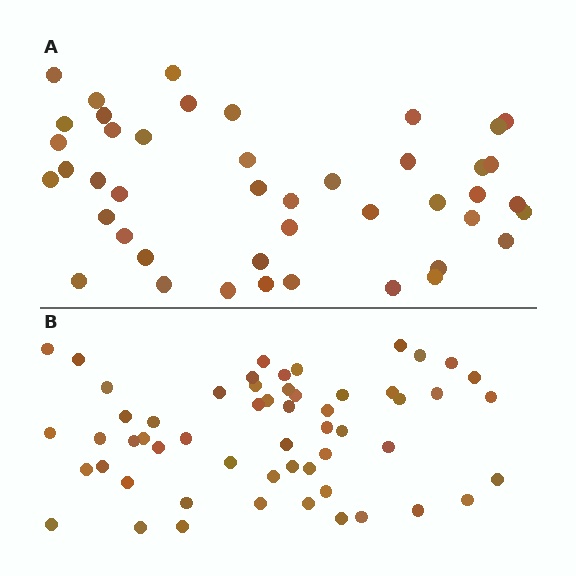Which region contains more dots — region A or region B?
Region B (the bottom region) has more dots.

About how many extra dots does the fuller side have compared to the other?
Region B has roughly 12 or so more dots than region A.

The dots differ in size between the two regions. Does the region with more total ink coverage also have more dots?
No. Region A has more total ink coverage because its dots are larger, but region B actually contains more individual dots. Total area can be misleading — the number of items is what matters here.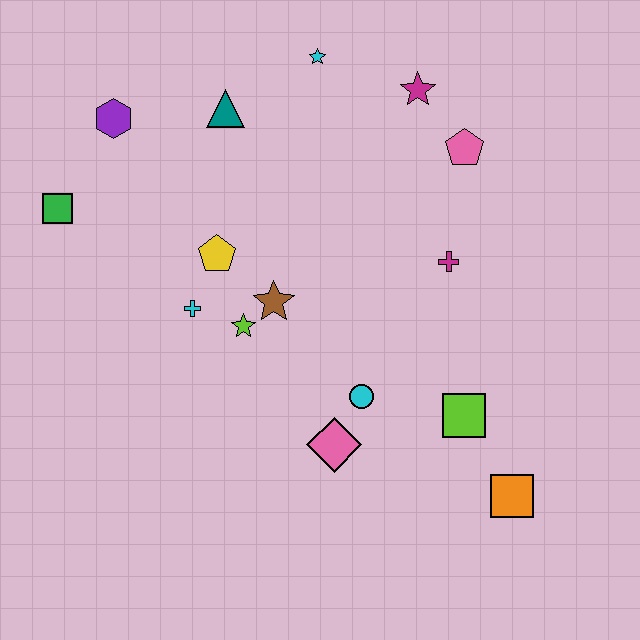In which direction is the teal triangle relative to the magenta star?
The teal triangle is to the left of the magenta star.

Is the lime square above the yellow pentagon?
No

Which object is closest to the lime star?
The brown star is closest to the lime star.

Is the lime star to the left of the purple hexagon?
No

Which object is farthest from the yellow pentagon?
The orange square is farthest from the yellow pentagon.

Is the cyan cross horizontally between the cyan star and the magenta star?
No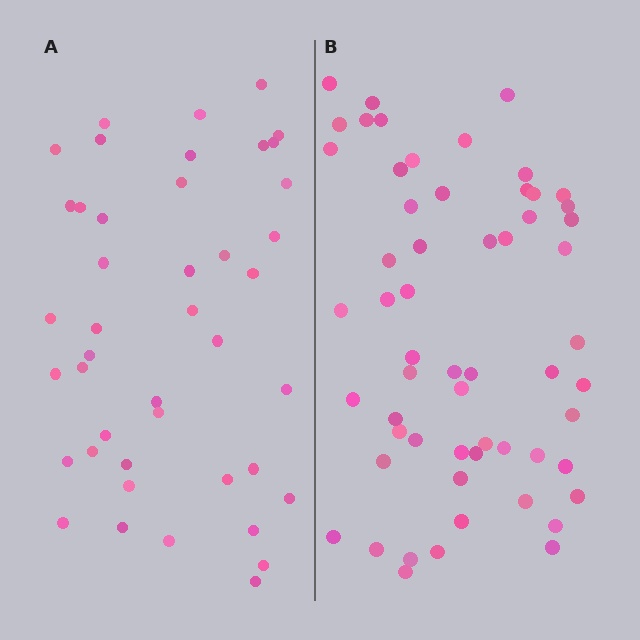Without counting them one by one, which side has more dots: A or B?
Region B (the right region) has more dots.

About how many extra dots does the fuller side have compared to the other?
Region B has approximately 15 more dots than region A.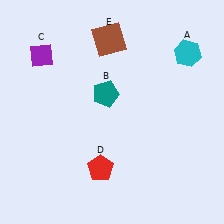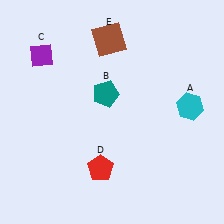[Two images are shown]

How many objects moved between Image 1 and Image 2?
1 object moved between the two images.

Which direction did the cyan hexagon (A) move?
The cyan hexagon (A) moved down.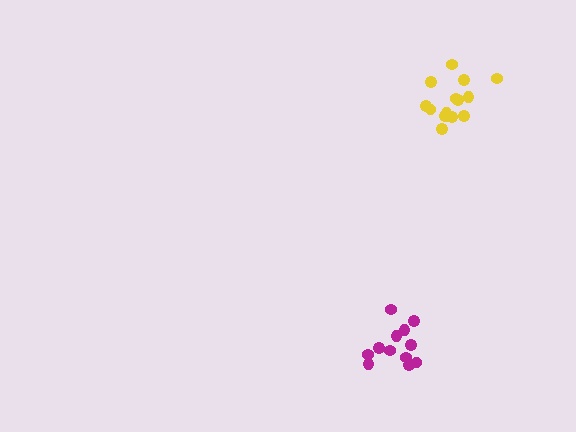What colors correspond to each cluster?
The clusters are colored: magenta, yellow.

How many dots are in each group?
Group 1: 12 dots, Group 2: 15 dots (27 total).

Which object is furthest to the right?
The yellow cluster is rightmost.